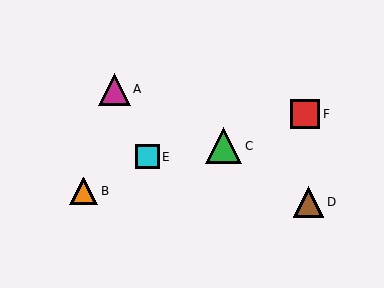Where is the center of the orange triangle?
The center of the orange triangle is at (84, 191).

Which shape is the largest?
The green triangle (labeled C) is the largest.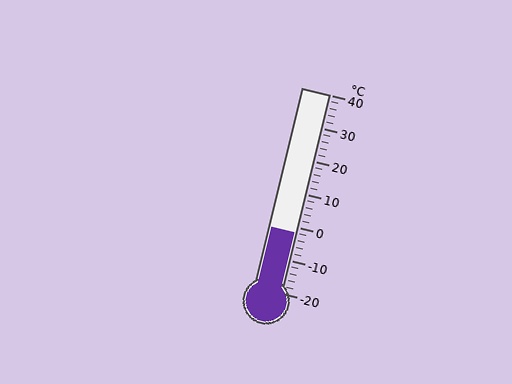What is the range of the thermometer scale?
The thermometer scale ranges from -20°C to 40°C.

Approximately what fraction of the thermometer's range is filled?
The thermometer is filled to approximately 30% of its range.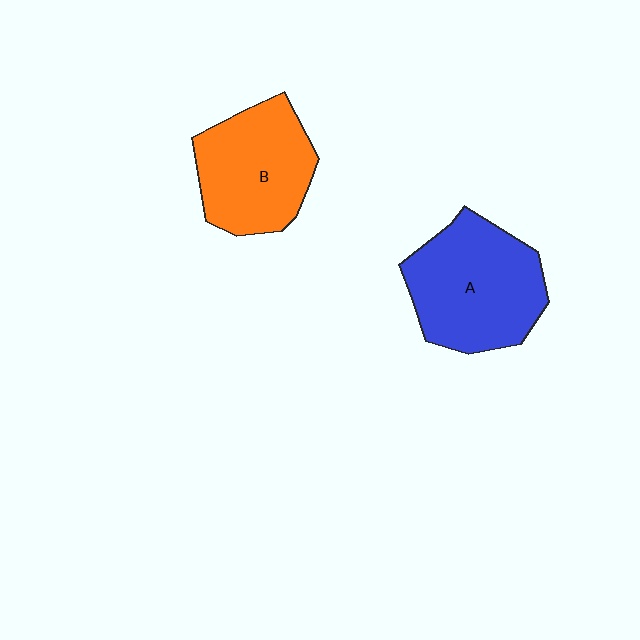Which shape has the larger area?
Shape A (blue).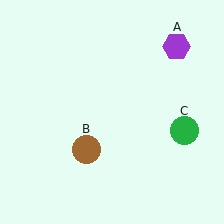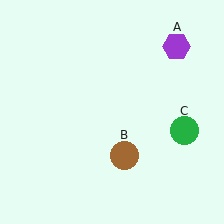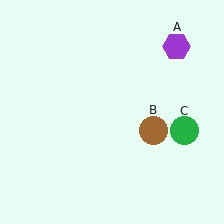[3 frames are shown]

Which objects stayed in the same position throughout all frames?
Purple hexagon (object A) and green circle (object C) remained stationary.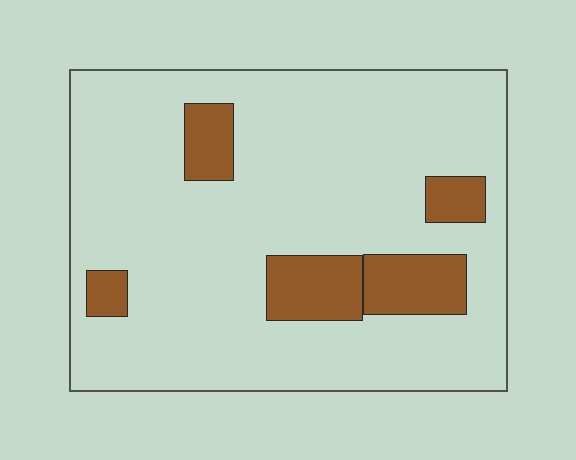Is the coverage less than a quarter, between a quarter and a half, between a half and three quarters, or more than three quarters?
Less than a quarter.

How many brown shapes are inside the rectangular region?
5.